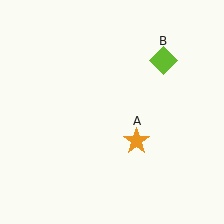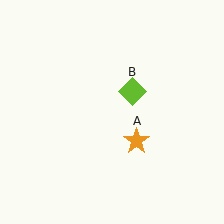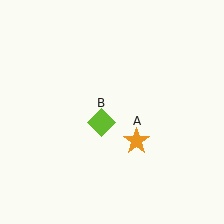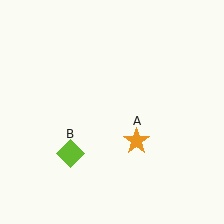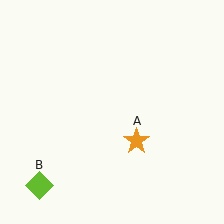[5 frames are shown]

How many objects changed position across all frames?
1 object changed position: lime diamond (object B).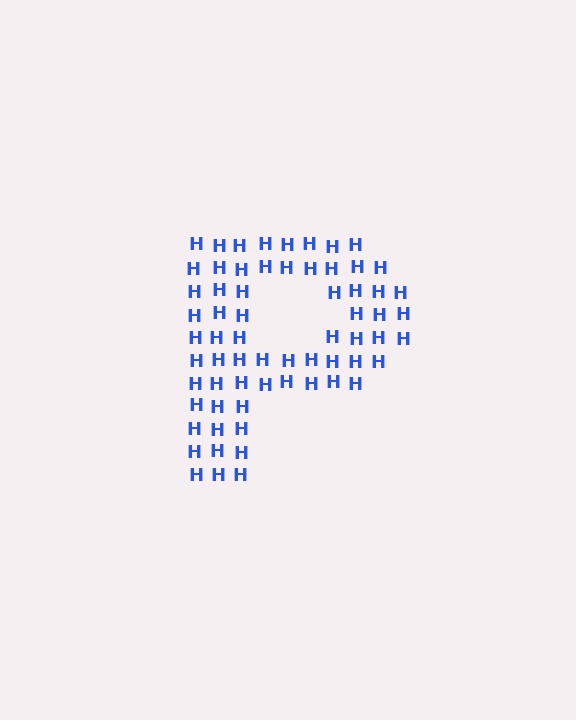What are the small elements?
The small elements are letter H's.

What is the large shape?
The large shape is the letter P.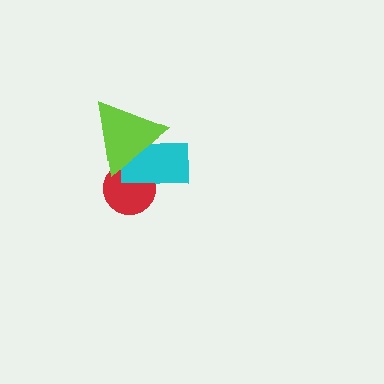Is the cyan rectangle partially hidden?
Yes, it is partially covered by another shape.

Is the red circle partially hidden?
Yes, it is partially covered by another shape.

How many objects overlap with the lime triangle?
2 objects overlap with the lime triangle.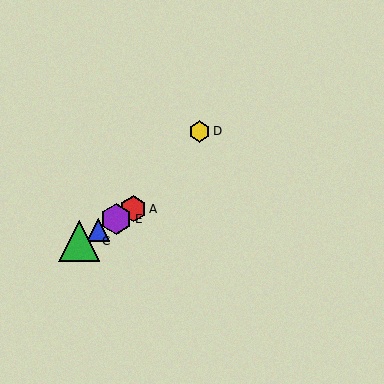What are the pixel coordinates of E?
Object E is at (116, 219).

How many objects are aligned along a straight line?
4 objects (A, B, C, E) are aligned along a straight line.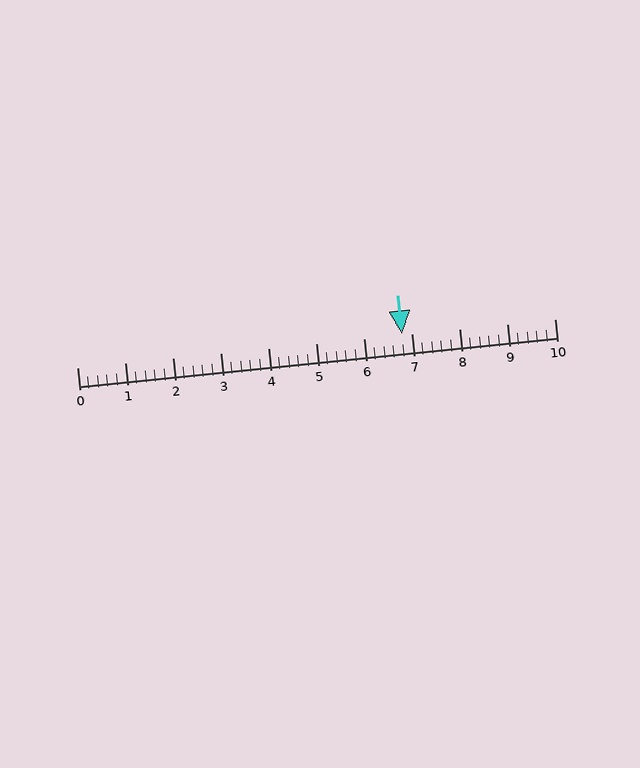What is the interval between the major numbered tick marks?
The major tick marks are spaced 1 units apart.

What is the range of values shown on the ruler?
The ruler shows values from 0 to 10.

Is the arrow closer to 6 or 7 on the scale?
The arrow is closer to 7.